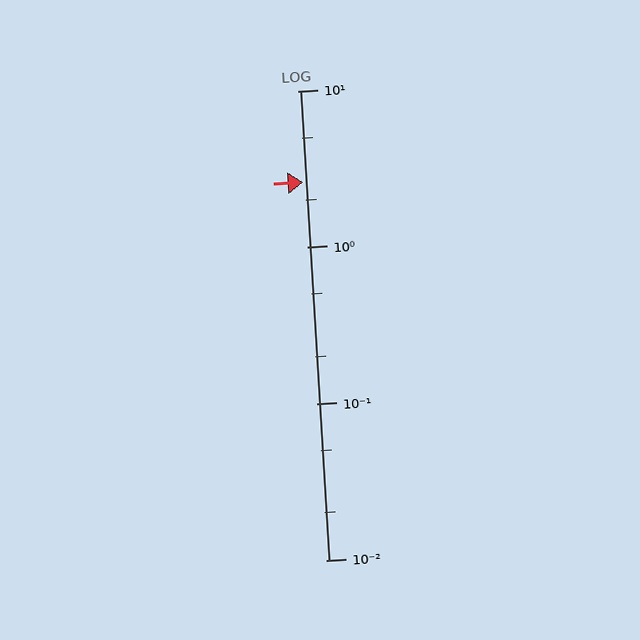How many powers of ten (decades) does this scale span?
The scale spans 3 decades, from 0.01 to 10.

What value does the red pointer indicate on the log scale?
The pointer indicates approximately 2.6.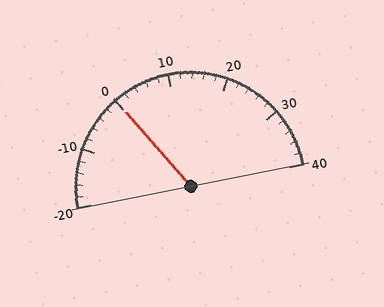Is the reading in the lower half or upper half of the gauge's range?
The reading is in the lower half of the range (-20 to 40).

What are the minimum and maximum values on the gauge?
The gauge ranges from -20 to 40.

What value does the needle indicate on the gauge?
The needle indicates approximately 0.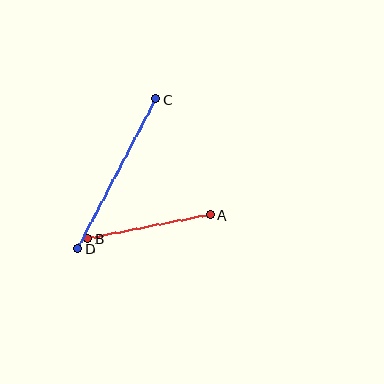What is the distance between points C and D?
The distance is approximately 169 pixels.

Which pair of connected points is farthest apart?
Points C and D are farthest apart.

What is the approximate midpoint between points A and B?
The midpoint is at approximately (149, 227) pixels.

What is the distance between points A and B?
The distance is approximately 125 pixels.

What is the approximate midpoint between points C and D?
The midpoint is at approximately (117, 174) pixels.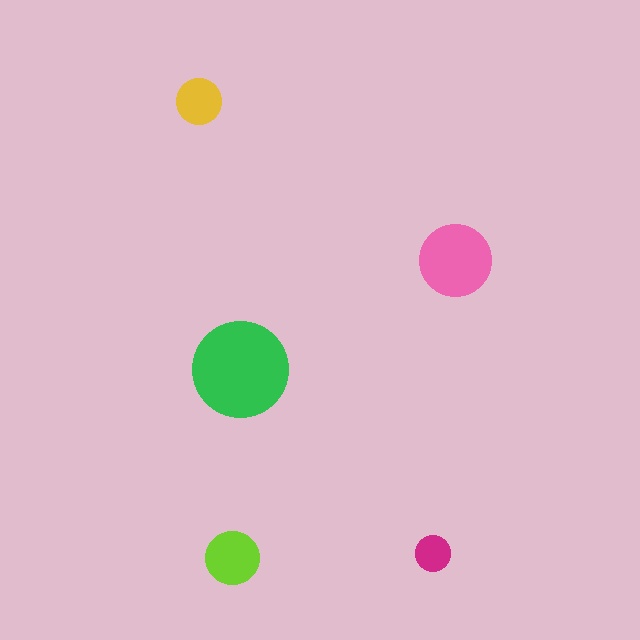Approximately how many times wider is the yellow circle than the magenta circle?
About 1.5 times wider.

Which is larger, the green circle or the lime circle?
The green one.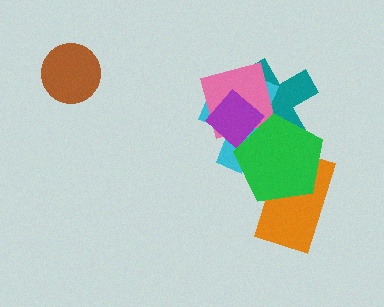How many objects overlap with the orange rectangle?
1 object overlaps with the orange rectangle.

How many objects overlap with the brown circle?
0 objects overlap with the brown circle.